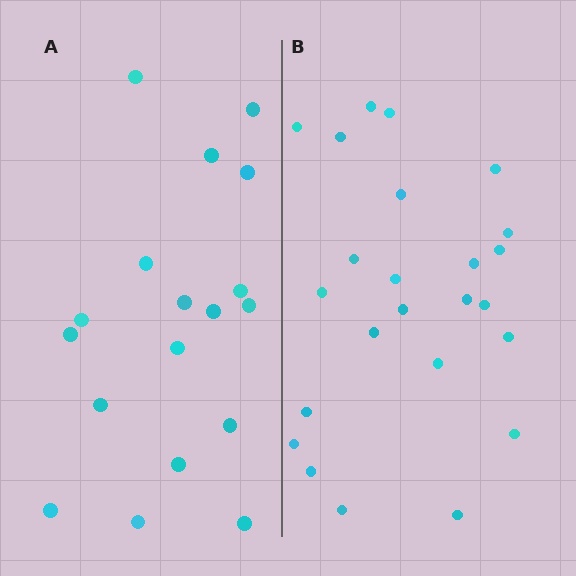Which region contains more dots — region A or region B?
Region B (the right region) has more dots.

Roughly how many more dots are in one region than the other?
Region B has about 6 more dots than region A.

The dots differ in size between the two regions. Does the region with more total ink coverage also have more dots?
No. Region A has more total ink coverage because its dots are larger, but region B actually contains more individual dots. Total area can be misleading — the number of items is what matters here.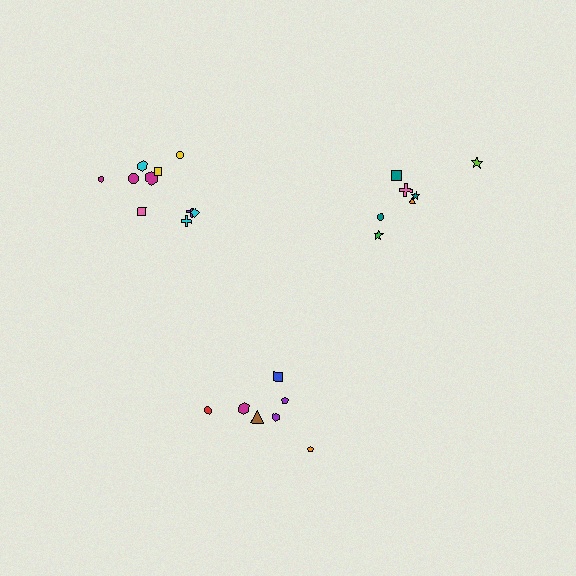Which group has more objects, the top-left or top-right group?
The top-left group.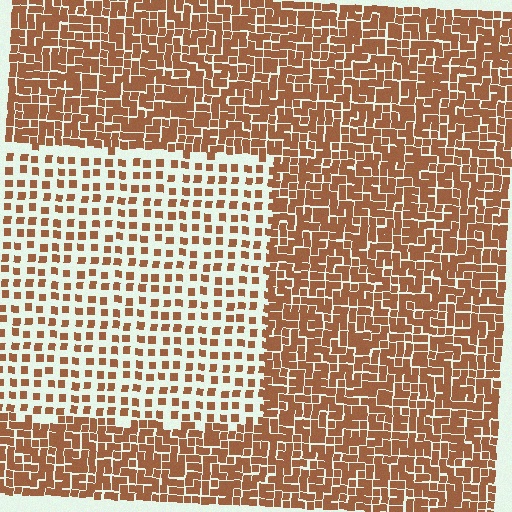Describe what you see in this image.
The image contains small brown elements arranged at two different densities. A rectangle-shaped region is visible where the elements are less densely packed than the surrounding area.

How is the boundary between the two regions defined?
The boundary is defined by a change in element density (approximately 2.4x ratio). All elements are the same color, size, and shape.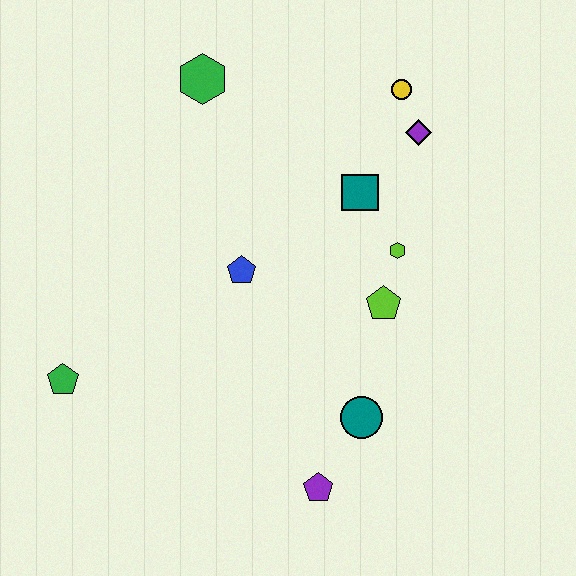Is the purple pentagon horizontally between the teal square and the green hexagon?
Yes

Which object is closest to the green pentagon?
The blue pentagon is closest to the green pentagon.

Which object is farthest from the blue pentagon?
The yellow circle is farthest from the blue pentagon.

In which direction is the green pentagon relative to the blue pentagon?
The green pentagon is to the left of the blue pentagon.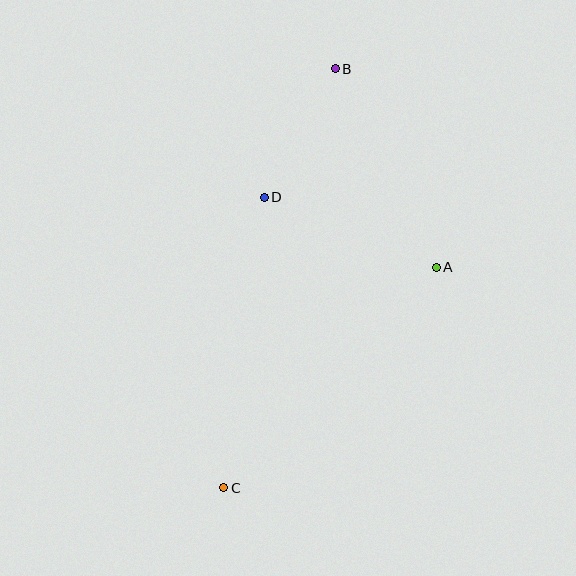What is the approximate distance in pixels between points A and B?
The distance between A and B is approximately 223 pixels.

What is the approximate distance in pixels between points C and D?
The distance between C and D is approximately 293 pixels.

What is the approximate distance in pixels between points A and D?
The distance between A and D is approximately 186 pixels.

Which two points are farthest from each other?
Points B and C are farthest from each other.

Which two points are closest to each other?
Points B and D are closest to each other.